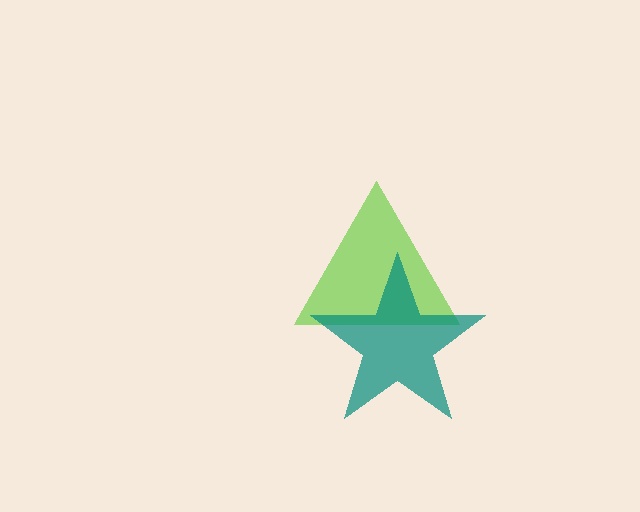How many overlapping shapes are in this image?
There are 2 overlapping shapes in the image.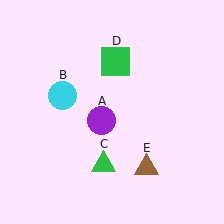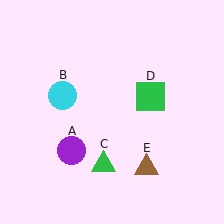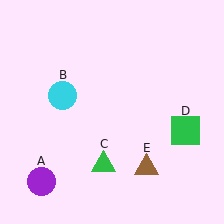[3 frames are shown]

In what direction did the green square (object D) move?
The green square (object D) moved down and to the right.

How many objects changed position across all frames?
2 objects changed position: purple circle (object A), green square (object D).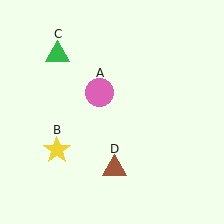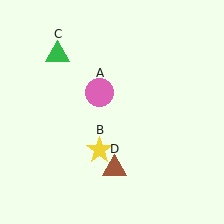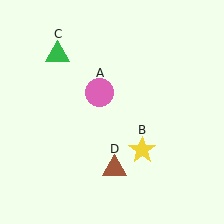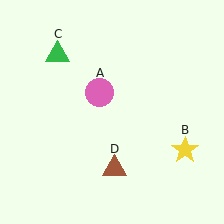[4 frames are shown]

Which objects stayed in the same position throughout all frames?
Pink circle (object A) and green triangle (object C) and brown triangle (object D) remained stationary.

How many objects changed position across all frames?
1 object changed position: yellow star (object B).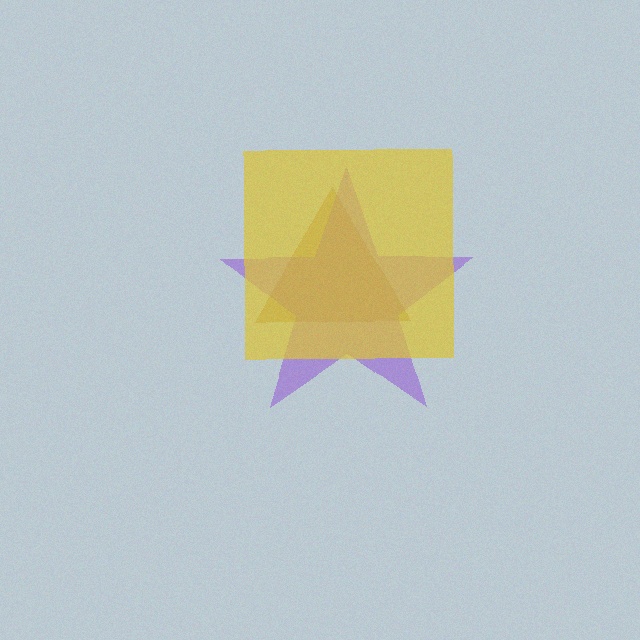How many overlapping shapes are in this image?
There are 3 overlapping shapes in the image.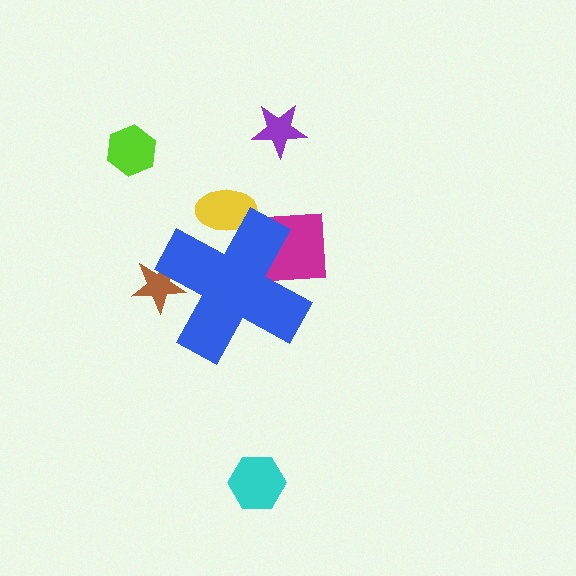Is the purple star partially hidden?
No, the purple star is fully visible.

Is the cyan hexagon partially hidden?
No, the cyan hexagon is fully visible.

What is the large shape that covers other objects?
A blue cross.